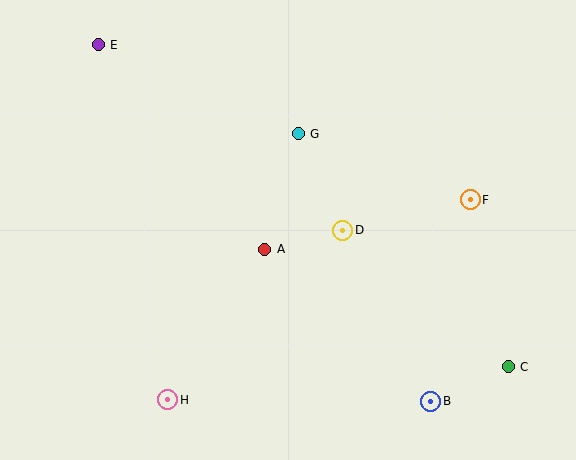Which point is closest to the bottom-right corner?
Point C is closest to the bottom-right corner.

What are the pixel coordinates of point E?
Point E is at (98, 45).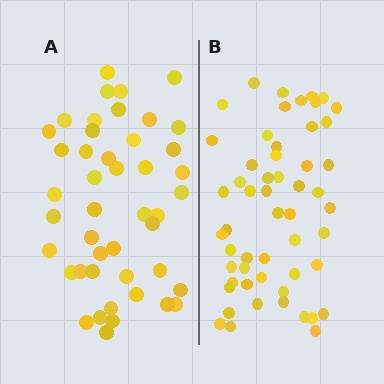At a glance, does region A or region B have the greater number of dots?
Region B (the right region) has more dots.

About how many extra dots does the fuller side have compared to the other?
Region B has roughly 8 or so more dots than region A.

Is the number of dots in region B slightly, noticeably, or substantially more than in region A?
Region B has only slightly more — the two regions are fairly close. The ratio is roughly 1.2 to 1.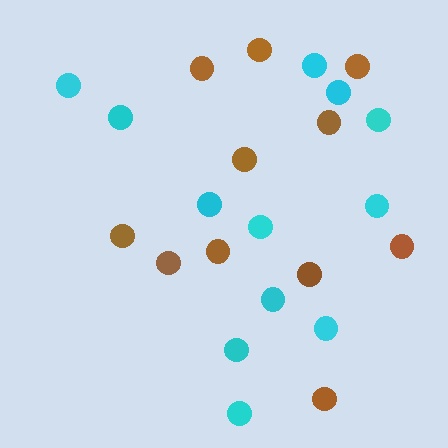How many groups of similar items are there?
There are 2 groups: one group of brown circles (11) and one group of cyan circles (12).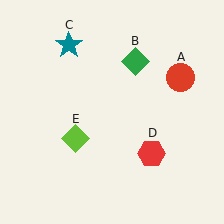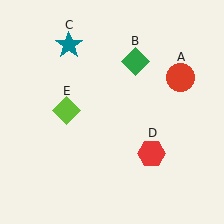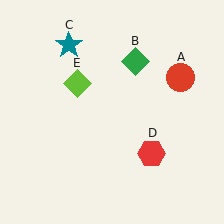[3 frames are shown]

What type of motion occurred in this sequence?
The lime diamond (object E) rotated clockwise around the center of the scene.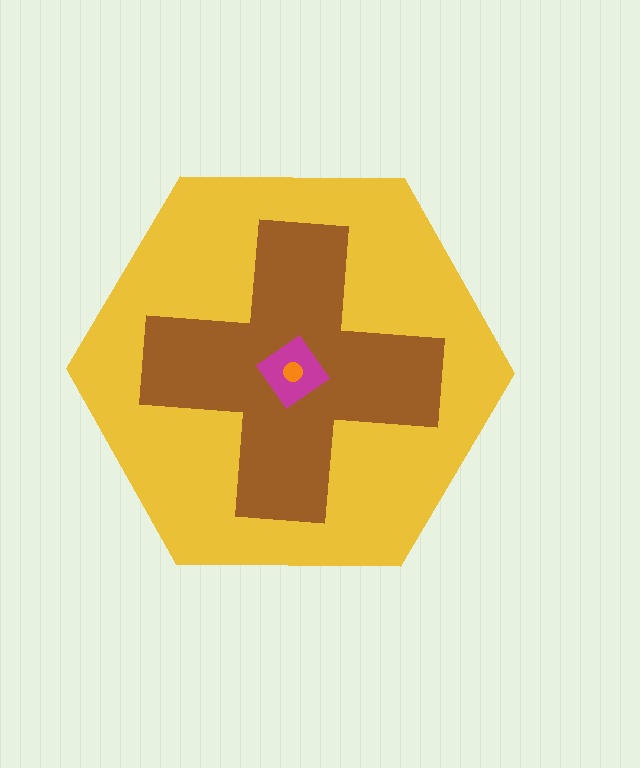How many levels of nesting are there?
4.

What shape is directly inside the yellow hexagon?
The brown cross.